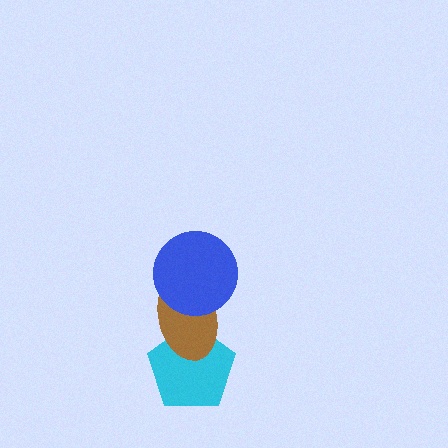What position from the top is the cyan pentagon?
The cyan pentagon is 3rd from the top.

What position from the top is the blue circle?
The blue circle is 1st from the top.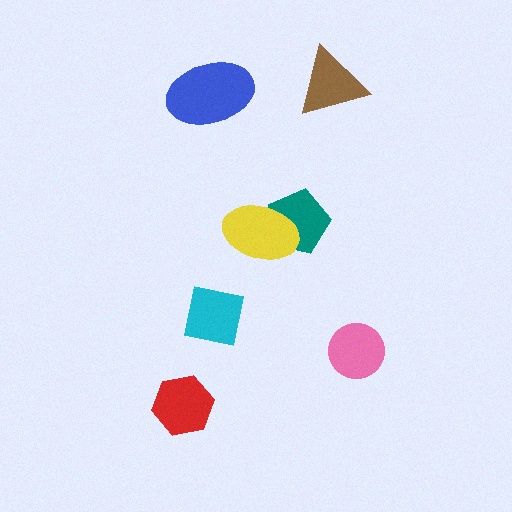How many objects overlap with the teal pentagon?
1 object overlaps with the teal pentagon.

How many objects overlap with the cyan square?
0 objects overlap with the cyan square.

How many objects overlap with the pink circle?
0 objects overlap with the pink circle.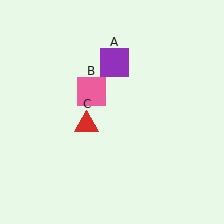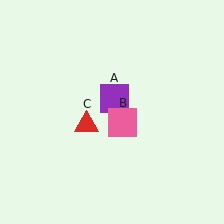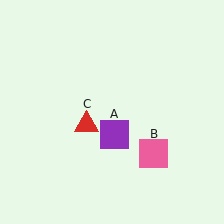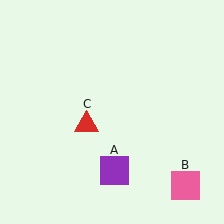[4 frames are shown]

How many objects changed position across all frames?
2 objects changed position: purple square (object A), pink square (object B).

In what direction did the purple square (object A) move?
The purple square (object A) moved down.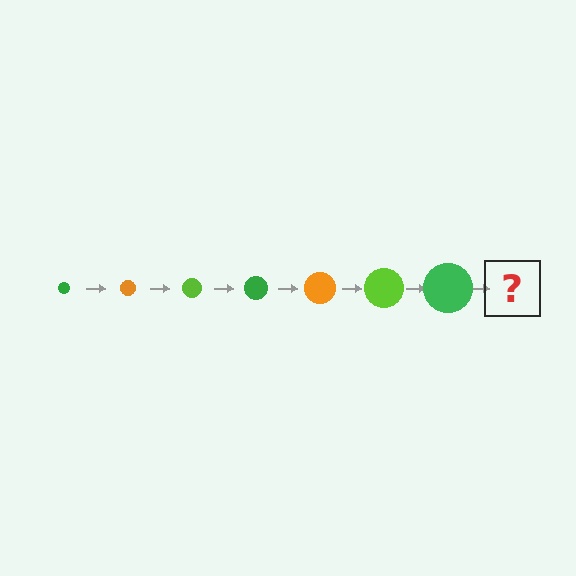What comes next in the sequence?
The next element should be an orange circle, larger than the previous one.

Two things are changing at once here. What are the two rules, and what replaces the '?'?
The two rules are that the circle grows larger each step and the color cycles through green, orange, and lime. The '?' should be an orange circle, larger than the previous one.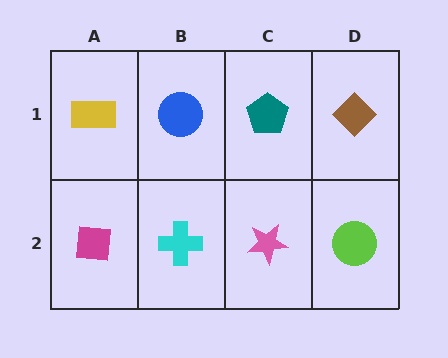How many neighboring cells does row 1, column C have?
3.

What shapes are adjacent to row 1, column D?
A lime circle (row 2, column D), a teal pentagon (row 1, column C).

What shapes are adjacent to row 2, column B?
A blue circle (row 1, column B), a magenta square (row 2, column A), a pink star (row 2, column C).